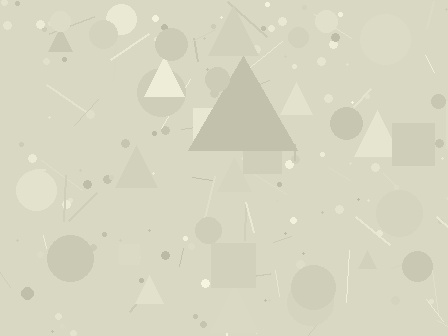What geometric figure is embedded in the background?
A triangle is embedded in the background.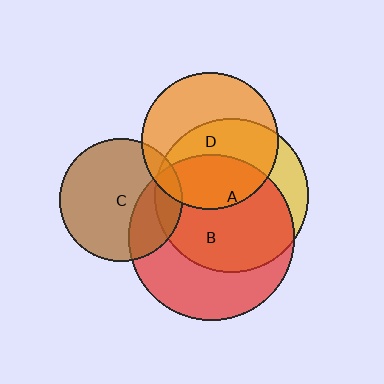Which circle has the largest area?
Circle B (red).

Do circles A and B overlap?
Yes.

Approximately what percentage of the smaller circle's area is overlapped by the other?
Approximately 70%.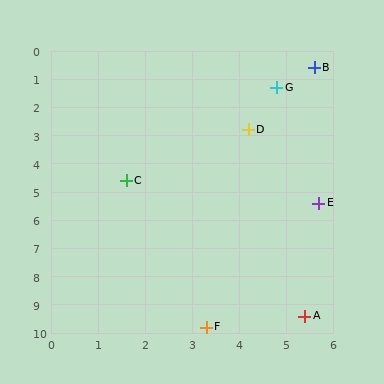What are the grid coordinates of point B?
Point B is at approximately (5.6, 0.6).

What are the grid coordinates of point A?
Point A is at approximately (5.4, 9.4).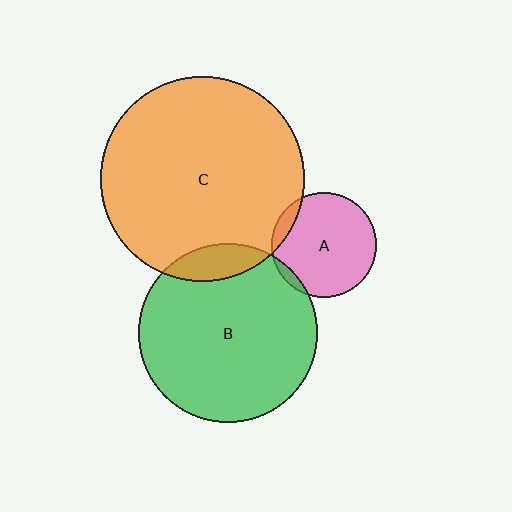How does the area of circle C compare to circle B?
Approximately 1.3 times.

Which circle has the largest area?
Circle C (orange).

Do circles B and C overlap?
Yes.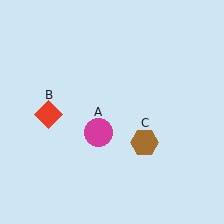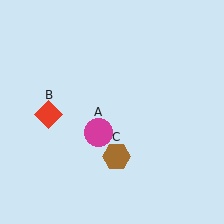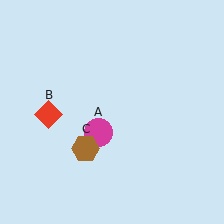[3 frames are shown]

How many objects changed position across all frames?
1 object changed position: brown hexagon (object C).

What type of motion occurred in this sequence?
The brown hexagon (object C) rotated clockwise around the center of the scene.